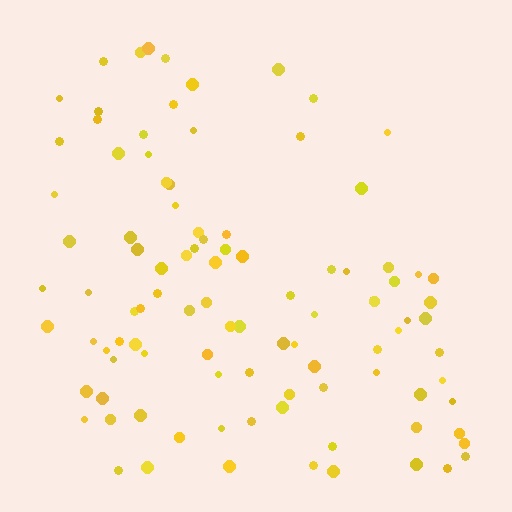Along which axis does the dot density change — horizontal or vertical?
Vertical.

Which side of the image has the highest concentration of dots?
The bottom.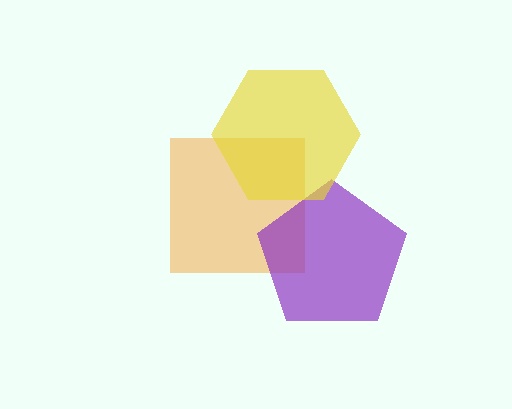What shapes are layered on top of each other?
The layered shapes are: an orange square, a purple pentagon, a yellow hexagon.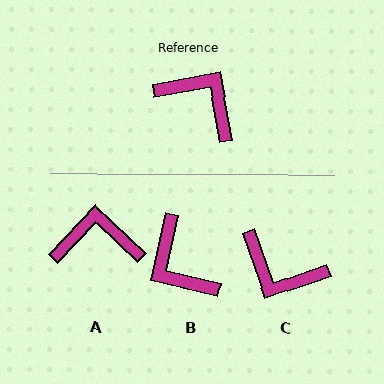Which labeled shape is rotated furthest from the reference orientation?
C, about 171 degrees away.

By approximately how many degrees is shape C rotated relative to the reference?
Approximately 171 degrees clockwise.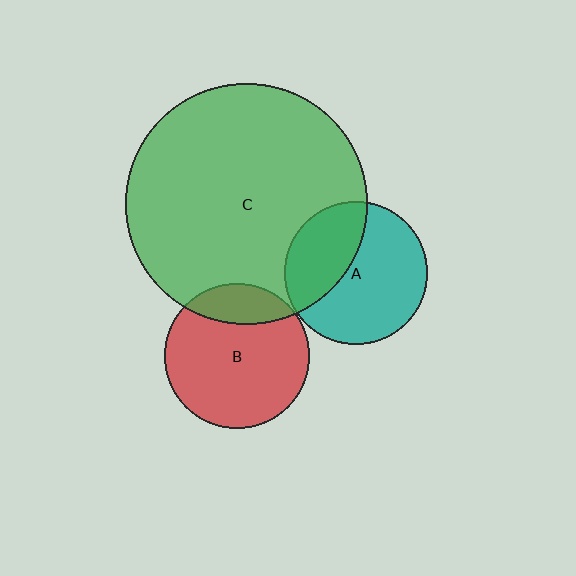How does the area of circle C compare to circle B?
Approximately 2.8 times.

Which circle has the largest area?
Circle C (green).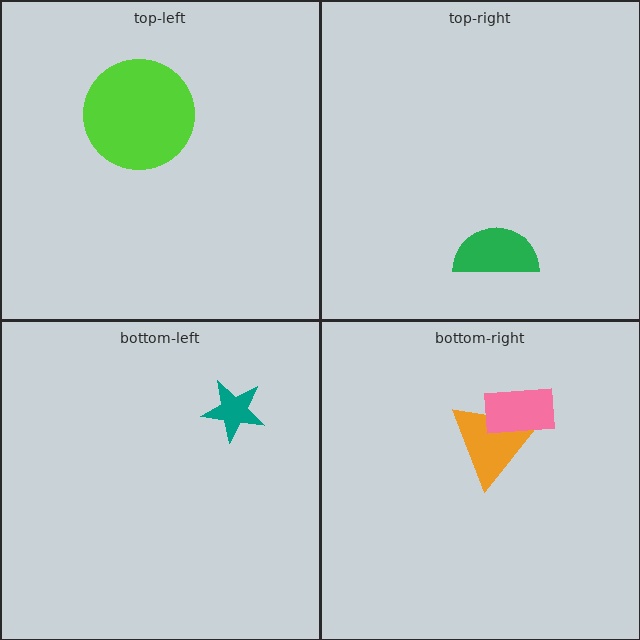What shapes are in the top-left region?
The lime circle.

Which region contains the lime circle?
The top-left region.